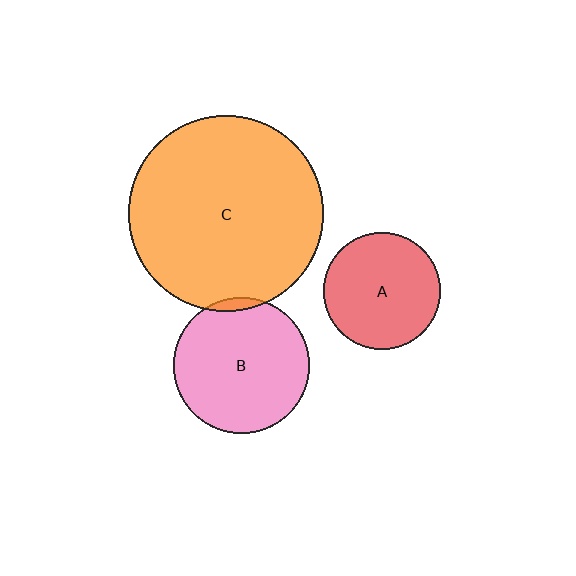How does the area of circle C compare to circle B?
Approximately 2.1 times.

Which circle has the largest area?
Circle C (orange).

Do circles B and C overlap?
Yes.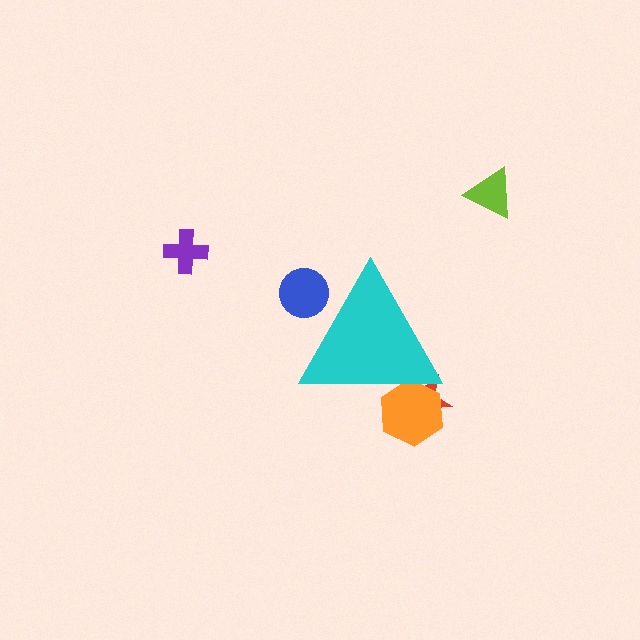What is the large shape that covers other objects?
A cyan triangle.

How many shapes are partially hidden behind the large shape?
3 shapes are partially hidden.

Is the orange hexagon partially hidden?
Yes, the orange hexagon is partially hidden behind the cyan triangle.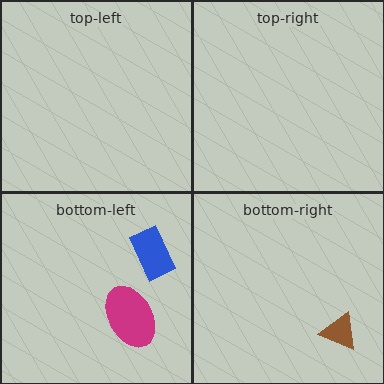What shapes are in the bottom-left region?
The blue rectangle, the magenta ellipse.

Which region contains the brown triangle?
The bottom-right region.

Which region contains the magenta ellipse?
The bottom-left region.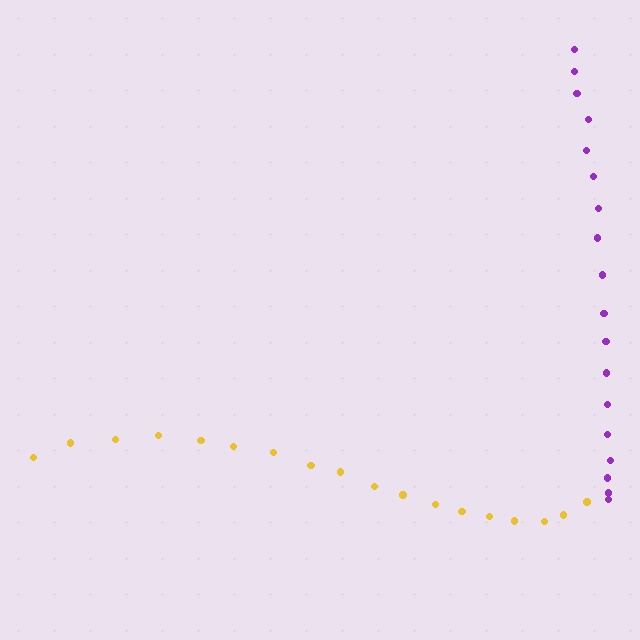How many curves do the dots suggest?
There are 2 distinct paths.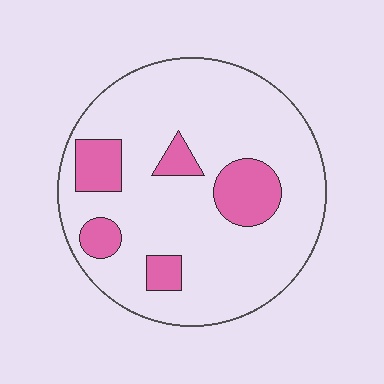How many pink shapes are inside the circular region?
5.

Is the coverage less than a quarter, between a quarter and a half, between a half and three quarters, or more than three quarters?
Less than a quarter.